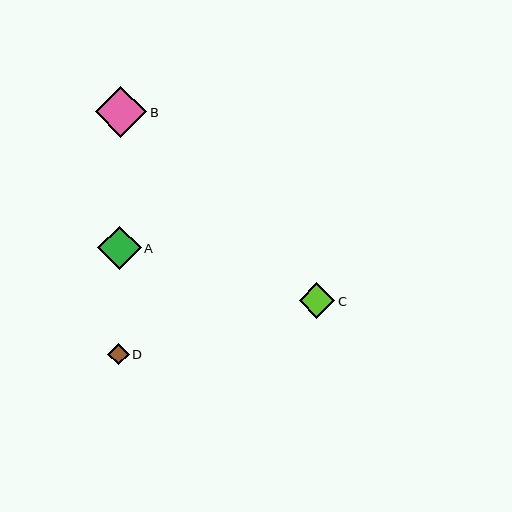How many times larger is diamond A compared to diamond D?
Diamond A is approximately 2.0 times the size of diamond D.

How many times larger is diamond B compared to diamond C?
Diamond B is approximately 1.4 times the size of diamond C.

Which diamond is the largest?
Diamond B is the largest with a size of approximately 51 pixels.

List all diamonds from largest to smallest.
From largest to smallest: B, A, C, D.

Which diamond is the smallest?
Diamond D is the smallest with a size of approximately 22 pixels.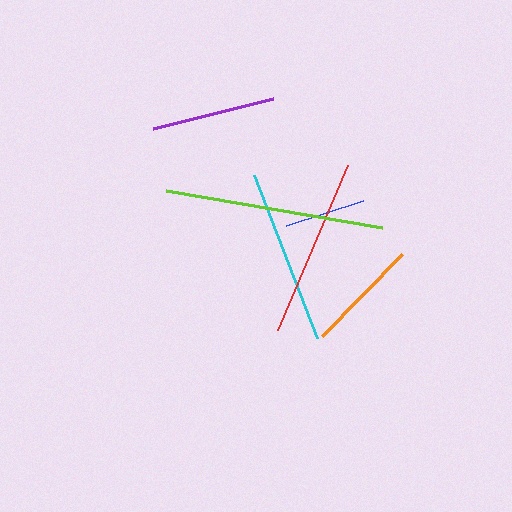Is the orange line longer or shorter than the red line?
The red line is longer than the orange line.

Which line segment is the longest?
The lime line is the longest at approximately 219 pixels.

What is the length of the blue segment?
The blue segment is approximately 80 pixels long.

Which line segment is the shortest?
The blue line is the shortest at approximately 80 pixels.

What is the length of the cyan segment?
The cyan segment is approximately 174 pixels long.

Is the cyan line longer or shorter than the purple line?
The cyan line is longer than the purple line.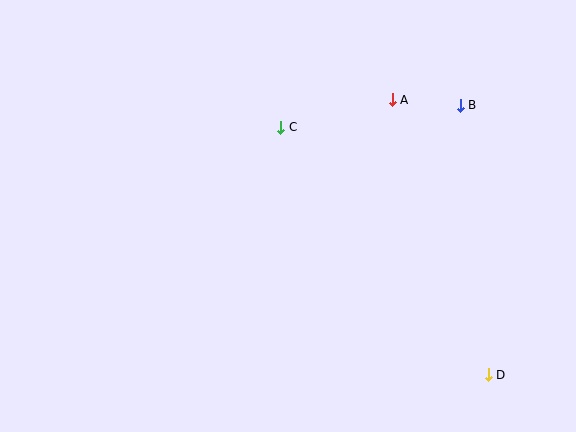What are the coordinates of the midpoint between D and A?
The midpoint between D and A is at (440, 237).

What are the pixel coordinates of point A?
Point A is at (392, 100).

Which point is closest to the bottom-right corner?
Point D is closest to the bottom-right corner.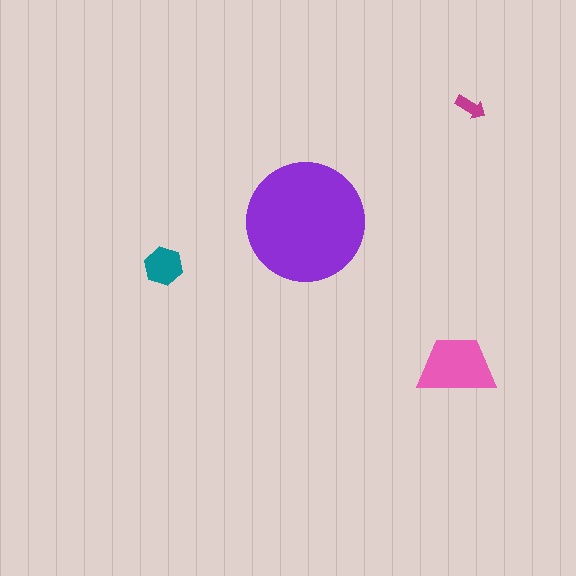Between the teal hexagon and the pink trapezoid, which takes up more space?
The pink trapezoid.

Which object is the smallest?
The magenta arrow.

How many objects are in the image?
There are 4 objects in the image.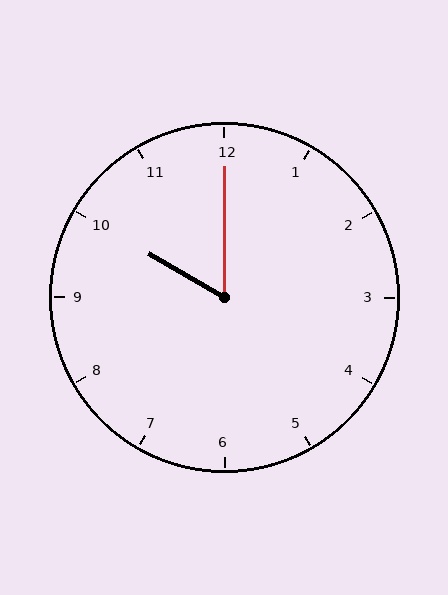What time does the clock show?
10:00.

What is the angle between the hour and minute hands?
Approximately 60 degrees.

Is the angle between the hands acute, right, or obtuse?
It is acute.